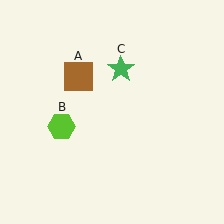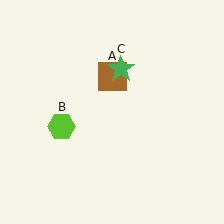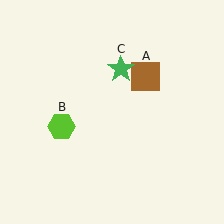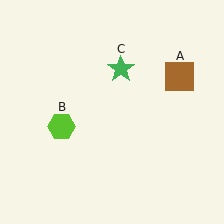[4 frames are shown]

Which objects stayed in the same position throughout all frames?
Lime hexagon (object B) and green star (object C) remained stationary.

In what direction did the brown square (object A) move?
The brown square (object A) moved right.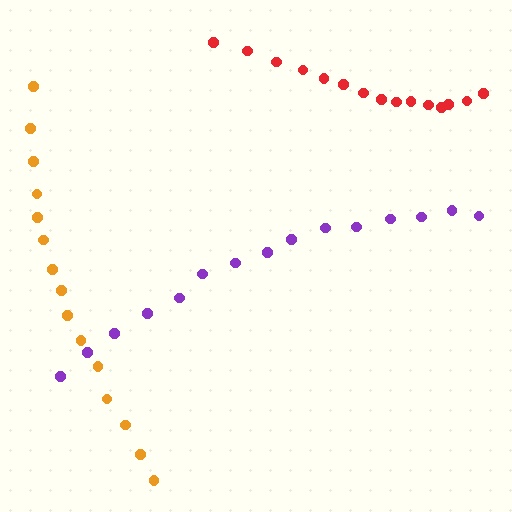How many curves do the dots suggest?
There are 3 distinct paths.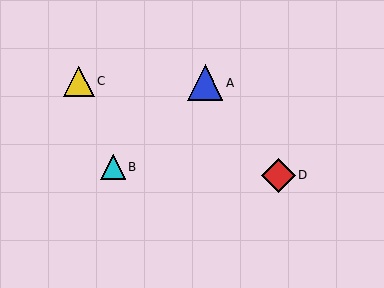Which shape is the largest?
The blue triangle (labeled A) is the largest.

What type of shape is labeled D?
Shape D is a red diamond.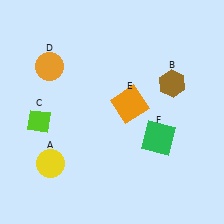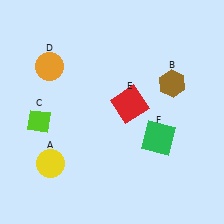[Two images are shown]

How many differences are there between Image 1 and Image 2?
There is 1 difference between the two images.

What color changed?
The square (E) changed from orange in Image 1 to red in Image 2.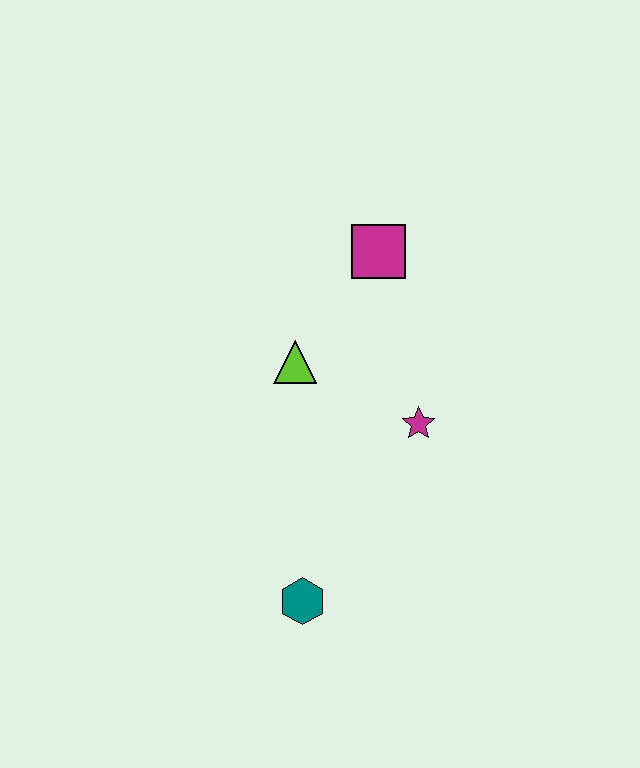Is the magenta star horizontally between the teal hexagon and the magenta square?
No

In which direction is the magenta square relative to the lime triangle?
The magenta square is above the lime triangle.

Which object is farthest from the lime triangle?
The teal hexagon is farthest from the lime triangle.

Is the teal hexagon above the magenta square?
No